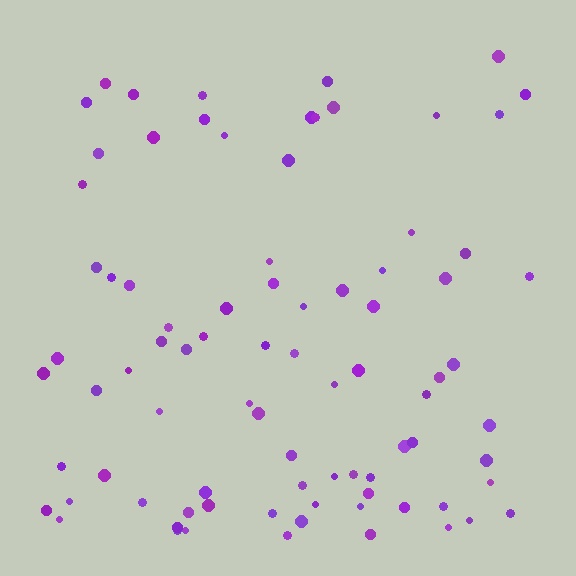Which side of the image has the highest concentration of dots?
The bottom.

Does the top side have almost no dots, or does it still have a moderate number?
Still a moderate number, just noticeably fewer than the bottom.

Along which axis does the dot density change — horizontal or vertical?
Vertical.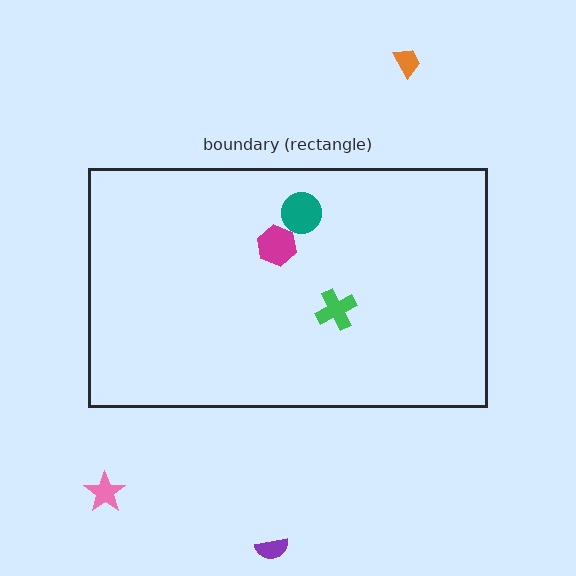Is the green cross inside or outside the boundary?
Inside.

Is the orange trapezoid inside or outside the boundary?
Outside.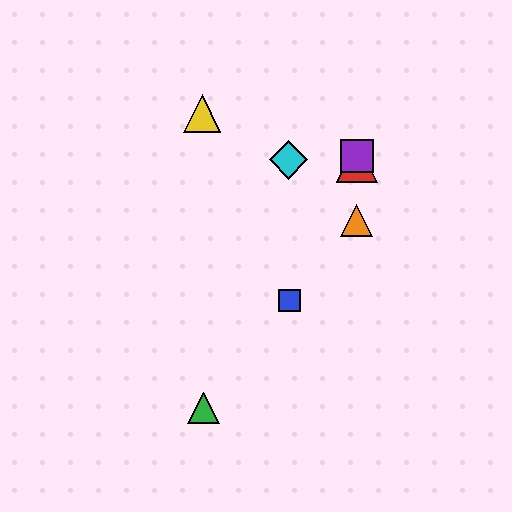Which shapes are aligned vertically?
The red triangle, the purple square, the orange triangle are aligned vertically.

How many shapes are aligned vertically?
3 shapes (the red triangle, the purple square, the orange triangle) are aligned vertically.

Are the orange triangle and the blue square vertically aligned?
No, the orange triangle is at x≈357 and the blue square is at x≈290.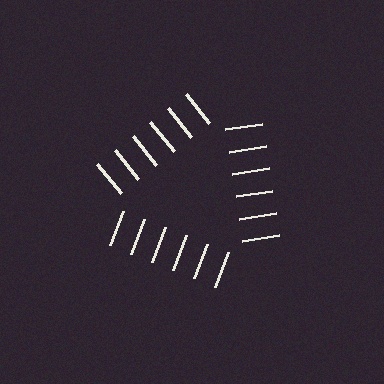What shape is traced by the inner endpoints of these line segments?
An illusory triangle — the line segments terminate on its edges but no continuous stroke is drawn.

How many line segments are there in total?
18 — 6 along each of the 3 edges.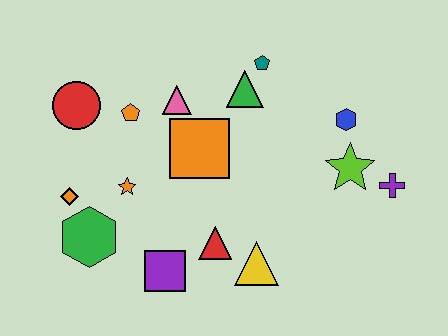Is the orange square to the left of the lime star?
Yes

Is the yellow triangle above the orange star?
No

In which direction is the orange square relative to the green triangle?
The orange square is below the green triangle.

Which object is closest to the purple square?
The red triangle is closest to the purple square.